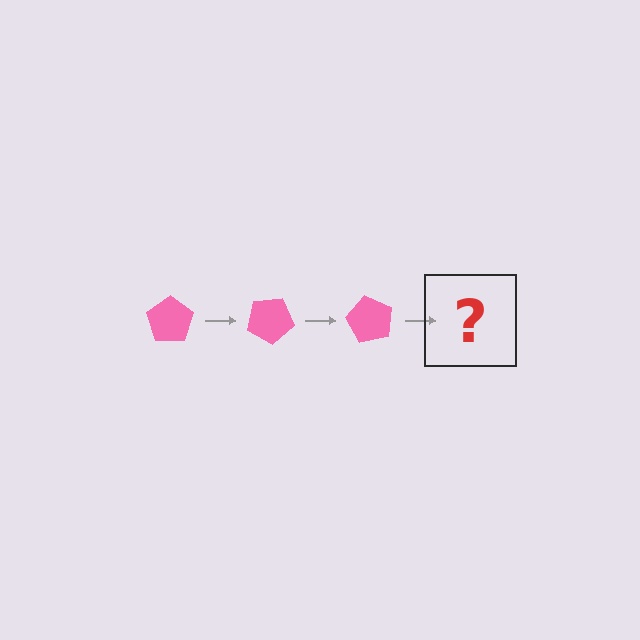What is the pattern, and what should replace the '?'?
The pattern is that the pentagon rotates 30 degrees each step. The '?' should be a pink pentagon rotated 90 degrees.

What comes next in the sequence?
The next element should be a pink pentagon rotated 90 degrees.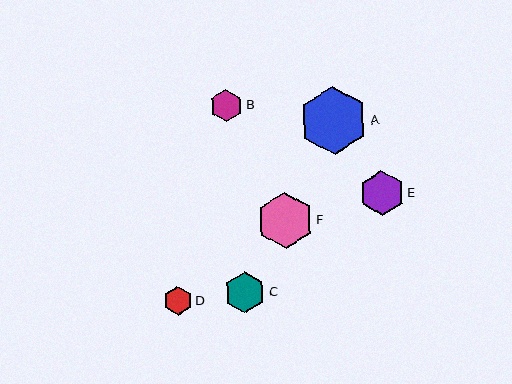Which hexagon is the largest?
Hexagon A is the largest with a size of approximately 68 pixels.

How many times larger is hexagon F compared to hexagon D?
Hexagon F is approximately 2.0 times the size of hexagon D.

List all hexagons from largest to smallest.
From largest to smallest: A, F, E, C, B, D.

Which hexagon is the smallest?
Hexagon D is the smallest with a size of approximately 28 pixels.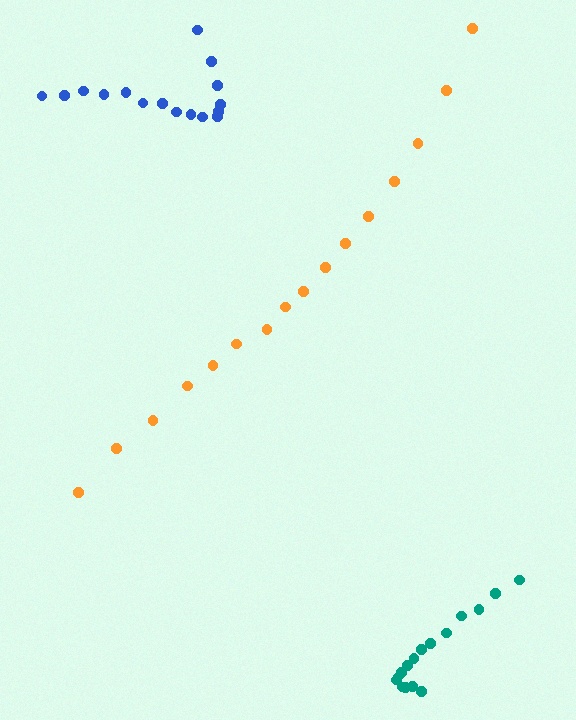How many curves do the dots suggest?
There are 3 distinct paths.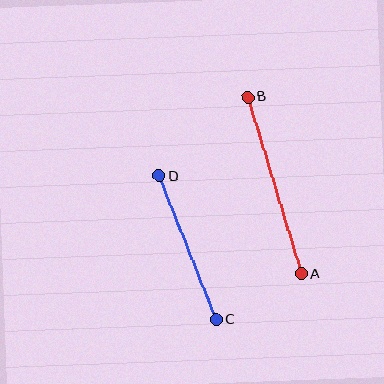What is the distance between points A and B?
The distance is approximately 184 pixels.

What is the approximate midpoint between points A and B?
The midpoint is at approximately (275, 185) pixels.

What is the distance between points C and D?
The distance is approximately 155 pixels.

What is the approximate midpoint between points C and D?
The midpoint is at approximately (188, 248) pixels.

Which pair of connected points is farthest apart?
Points A and B are farthest apart.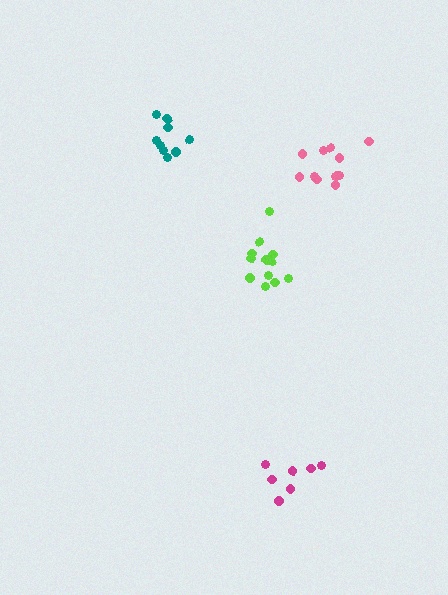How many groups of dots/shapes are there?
There are 4 groups.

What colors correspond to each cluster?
The clusters are colored: magenta, lime, teal, pink.